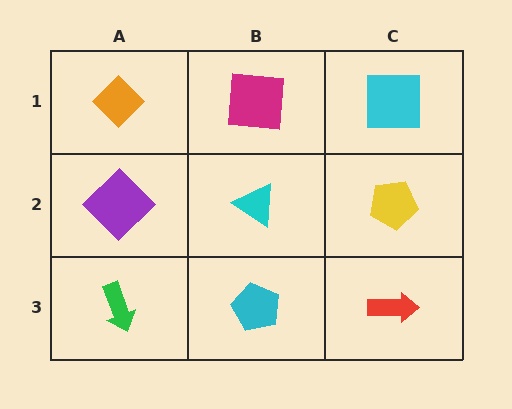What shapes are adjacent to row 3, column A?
A purple diamond (row 2, column A), a cyan pentagon (row 3, column B).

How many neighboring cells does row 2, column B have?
4.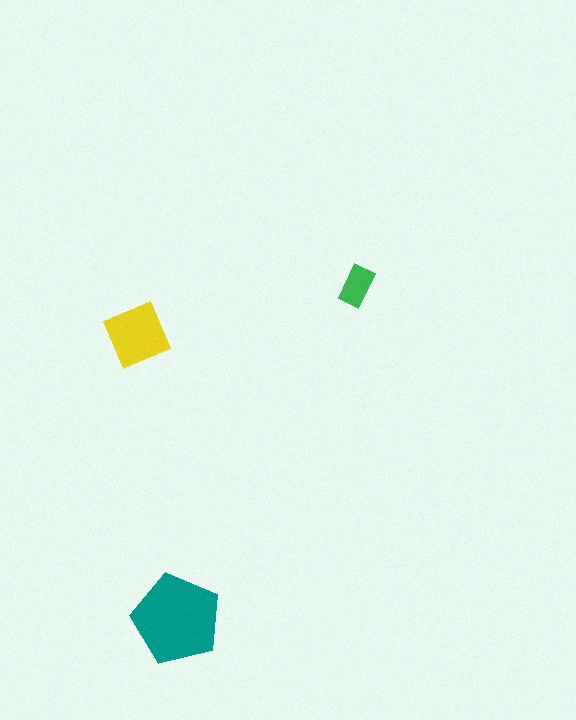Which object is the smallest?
The green rectangle.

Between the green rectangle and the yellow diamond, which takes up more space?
The yellow diamond.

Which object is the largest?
The teal pentagon.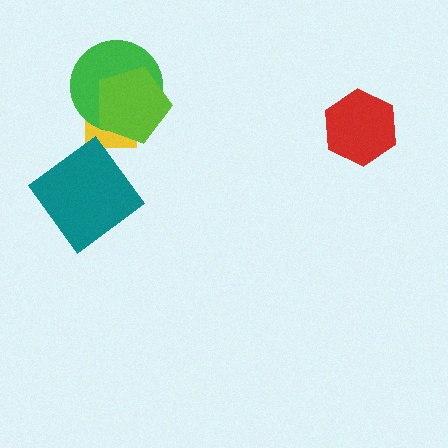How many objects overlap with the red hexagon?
0 objects overlap with the red hexagon.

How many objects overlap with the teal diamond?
0 objects overlap with the teal diamond.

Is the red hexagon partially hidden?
No, no other shape covers it.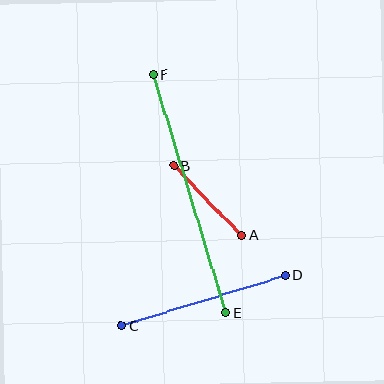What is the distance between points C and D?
The distance is approximately 171 pixels.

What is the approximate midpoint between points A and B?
The midpoint is at approximately (208, 201) pixels.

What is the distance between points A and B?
The distance is approximately 97 pixels.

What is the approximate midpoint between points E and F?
The midpoint is at approximately (189, 194) pixels.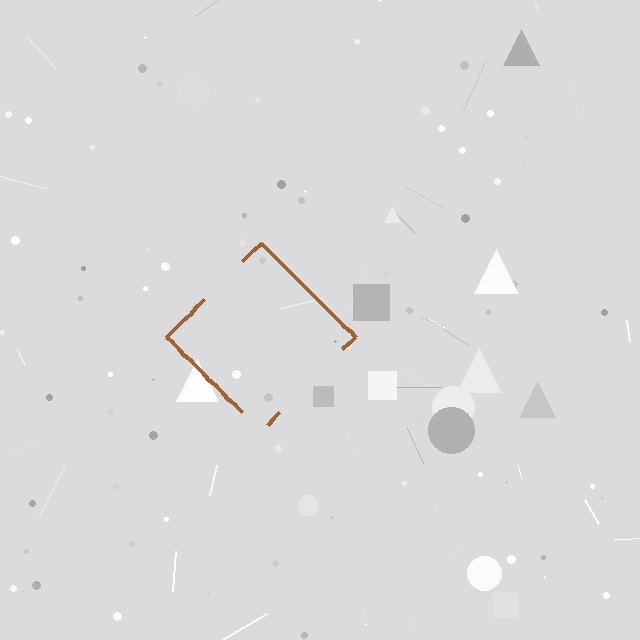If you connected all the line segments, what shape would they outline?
They would outline a diamond.